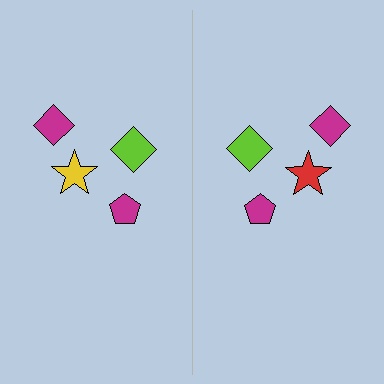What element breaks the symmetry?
The red star on the right side breaks the symmetry — its mirror counterpart is yellow.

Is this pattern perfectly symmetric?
No, the pattern is not perfectly symmetric. The red star on the right side breaks the symmetry — its mirror counterpart is yellow.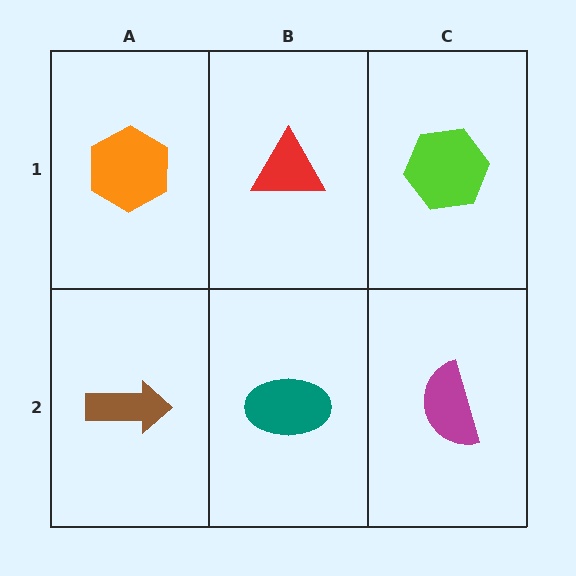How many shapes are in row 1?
3 shapes.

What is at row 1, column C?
A lime hexagon.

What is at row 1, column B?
A red triangle.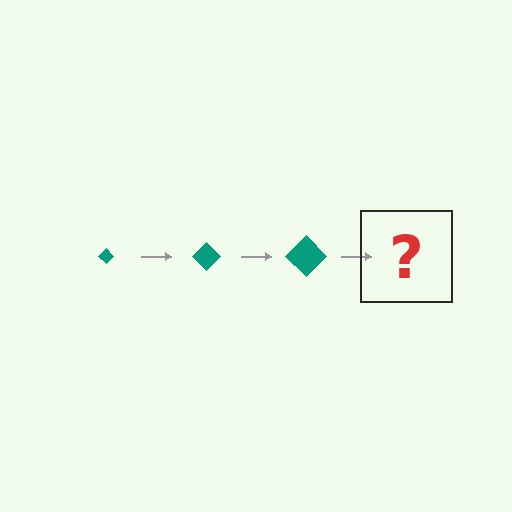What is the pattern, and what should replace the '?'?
The pattern is that the diamond gets progressively larger each step. The '?' should be a teal diamond, larger than the previous one.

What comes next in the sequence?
The next element should be a teal diamond, larger than the previous one.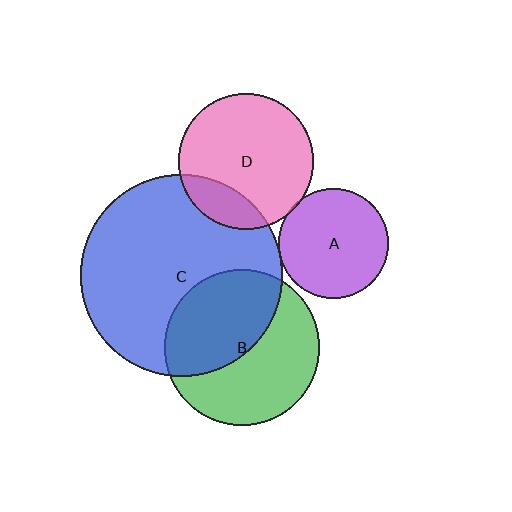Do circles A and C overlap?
Yes.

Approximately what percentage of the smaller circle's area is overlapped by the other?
Approximately 5%.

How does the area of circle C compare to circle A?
Approximately 3.4 times.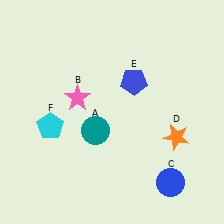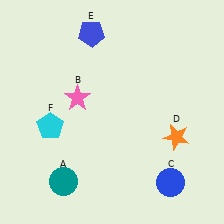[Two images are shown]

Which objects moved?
The objects that moved are: the teal circle (A), the blue pentagon (E).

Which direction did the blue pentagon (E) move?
The blue pentagon (E) moved up.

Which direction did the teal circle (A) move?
The teal circle (A) moved down.